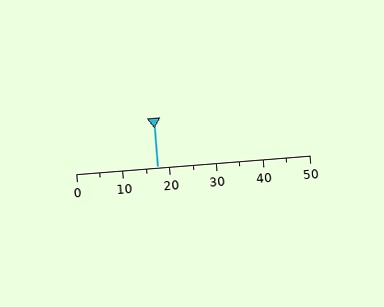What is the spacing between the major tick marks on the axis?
The major ticks are spaced 10 apart.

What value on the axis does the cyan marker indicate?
The marker indicates approximately 17.5.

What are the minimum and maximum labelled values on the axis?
The axis runs from 0 to 50.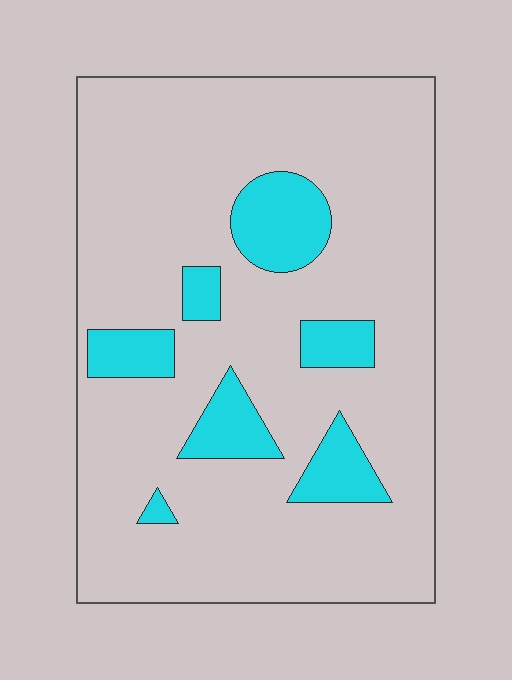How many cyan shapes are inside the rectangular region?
7.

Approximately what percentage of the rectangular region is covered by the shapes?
Approximately 15%.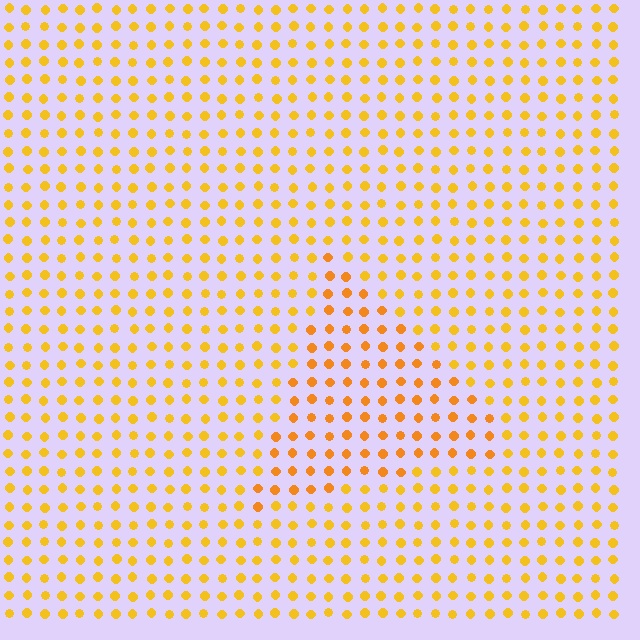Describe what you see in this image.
The image is filled with small yellow elements in a uniform arrangement. A triangle-shaped region is visible where the elements are tinted to a slightly different hue, forming a subtle color boundary.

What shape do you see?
I see a triangle.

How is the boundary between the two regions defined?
The boundary is defined purely by a slight shift in hue (about 16 degrees). Spacing, size, and orientation are identical on both sides.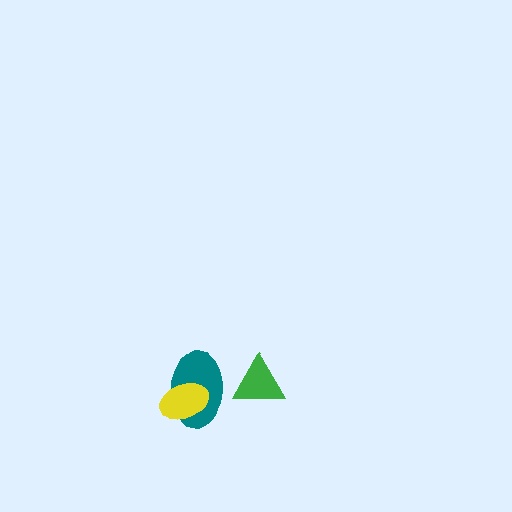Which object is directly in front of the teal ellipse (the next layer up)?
The yellow ellipse is directly in front of the teal ellipse.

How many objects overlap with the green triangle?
1 object overlaps with the green triangle.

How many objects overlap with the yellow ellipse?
1 object overlaps with the yellow ellipse.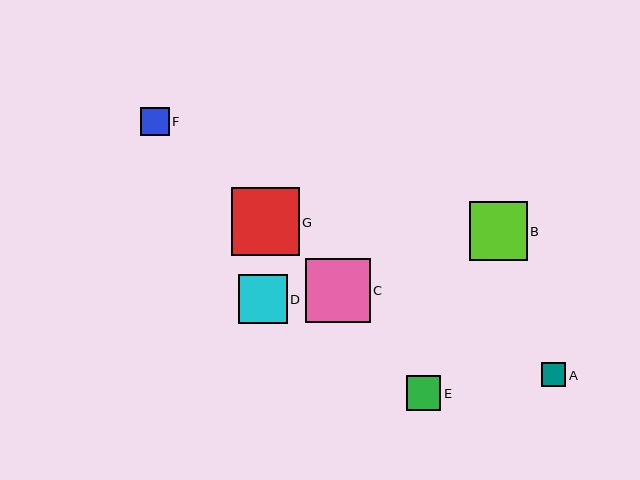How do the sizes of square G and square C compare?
Square G and square C are approximately the same size.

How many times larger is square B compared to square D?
Square B is approximately 1.2 times the size of square D.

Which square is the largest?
Square G is the largest with a size of approximately 68 pixels.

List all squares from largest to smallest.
From largest to smallest: G, C, B, D, E, F, A.